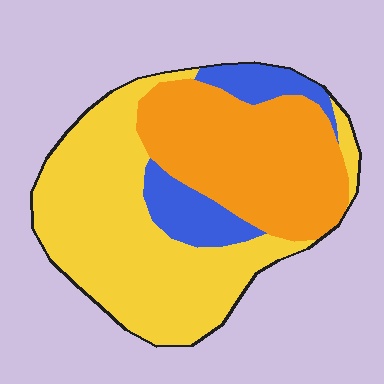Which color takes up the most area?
Yellow, at roughly 50%.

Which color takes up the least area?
Blue, at roughly 15%.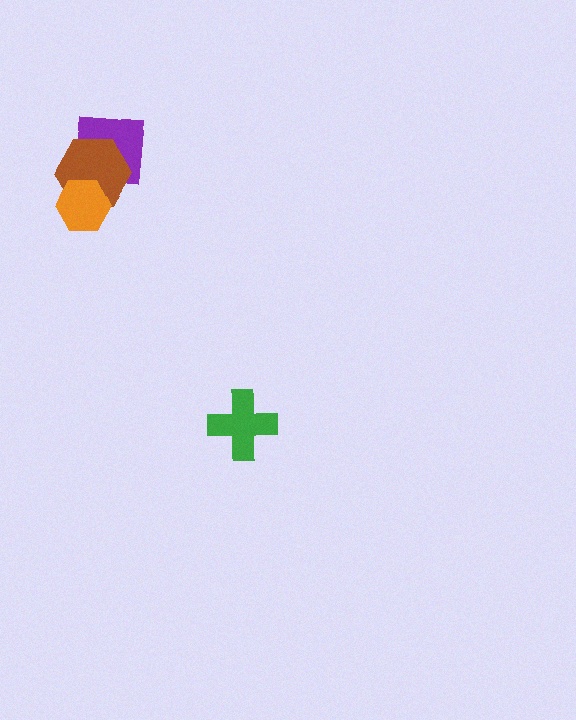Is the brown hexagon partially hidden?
Yes, it is partially covered by another shape.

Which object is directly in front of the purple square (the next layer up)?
The brown hexagon is directly in front of the purple square.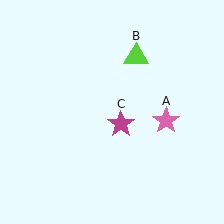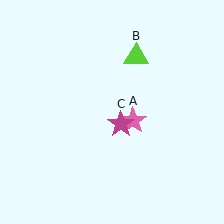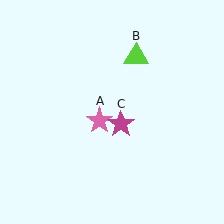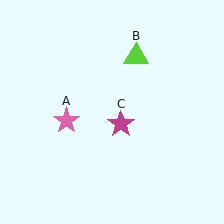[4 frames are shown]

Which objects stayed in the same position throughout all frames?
Lime triangle (object B) and magenta star (object C) remained stationary.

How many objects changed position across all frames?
1 object changed position: pink star (object A).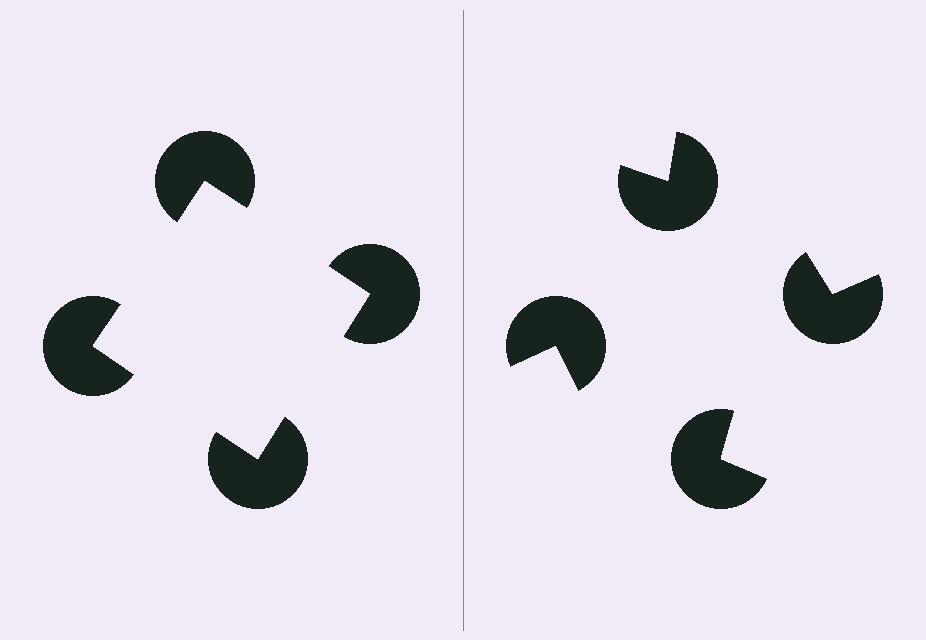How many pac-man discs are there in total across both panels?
8 — 4 on each side.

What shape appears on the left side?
An illusory square.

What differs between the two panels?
The pac-man discs are positioned identically on both sides; only the wedge orientations differ. On the left they align to a square; on the right they are misaligned.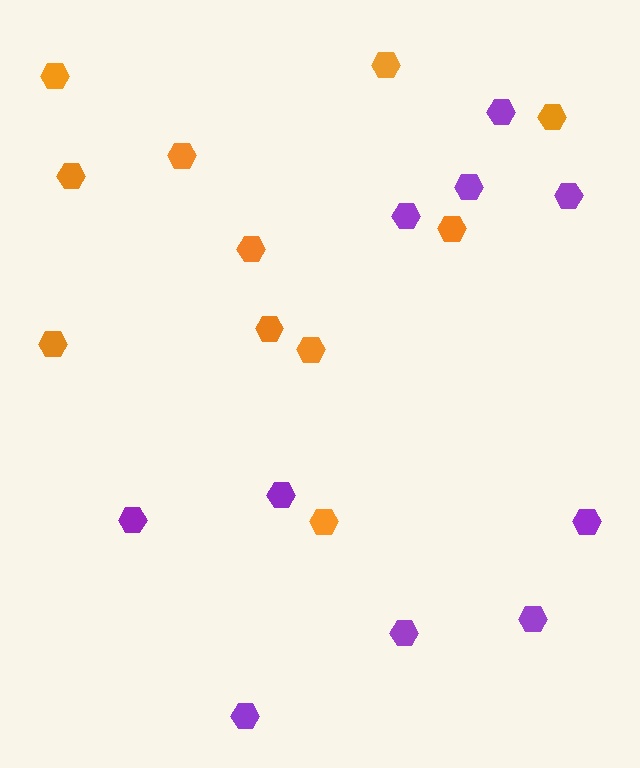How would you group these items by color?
There are 2 groups: one group of purple hexagons (10) and one group of orange hexagons (11).